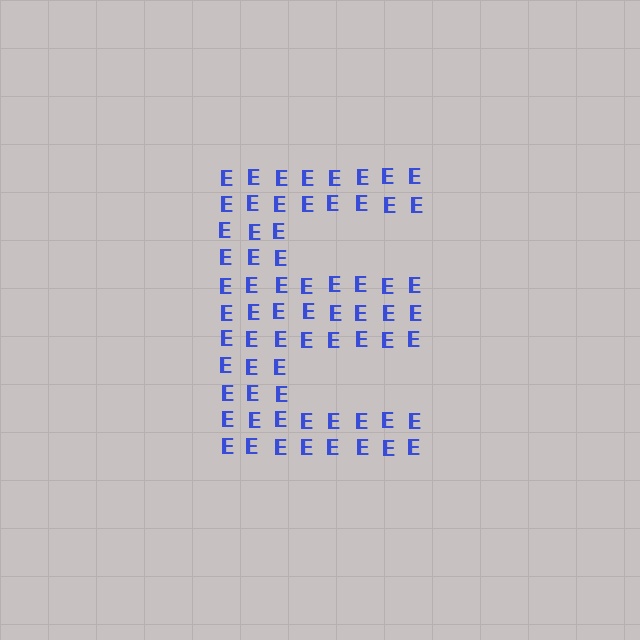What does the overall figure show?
The overall figure shows the letter E.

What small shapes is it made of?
It is made of small letter E's.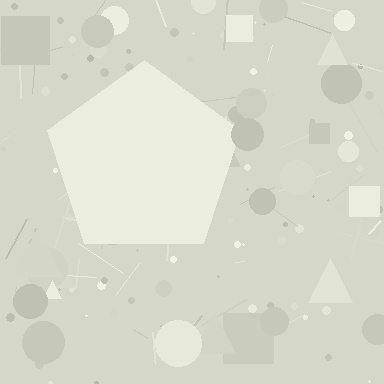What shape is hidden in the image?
A pentagon is hidden in the image.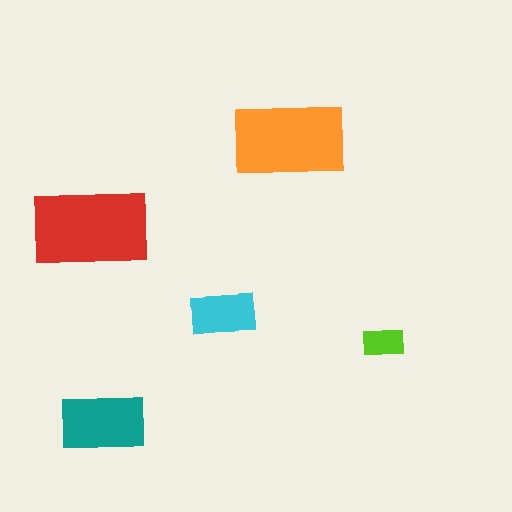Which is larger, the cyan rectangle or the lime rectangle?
The cyan one.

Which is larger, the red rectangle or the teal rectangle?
The red one.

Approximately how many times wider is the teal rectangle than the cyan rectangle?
About 1.5 times wider.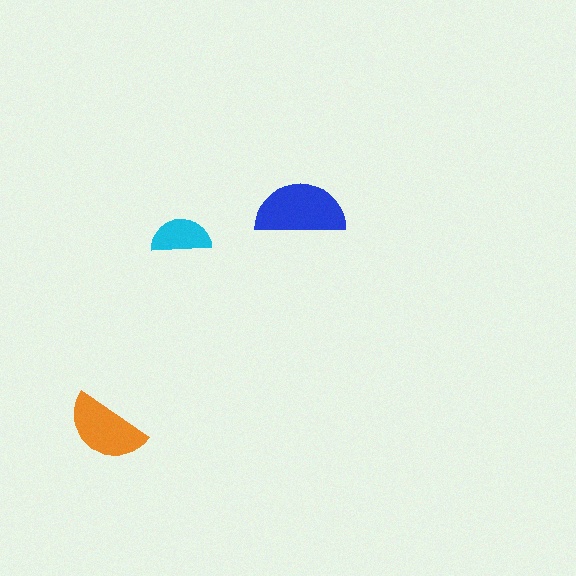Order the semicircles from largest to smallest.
the blue one, the orange one, the cyan one.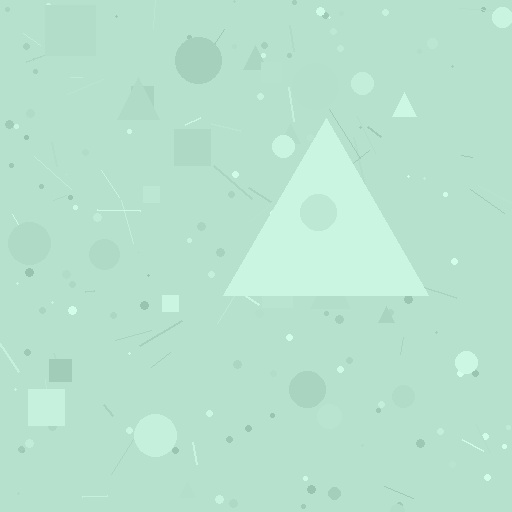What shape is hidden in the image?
A triangle is hidden in the image.